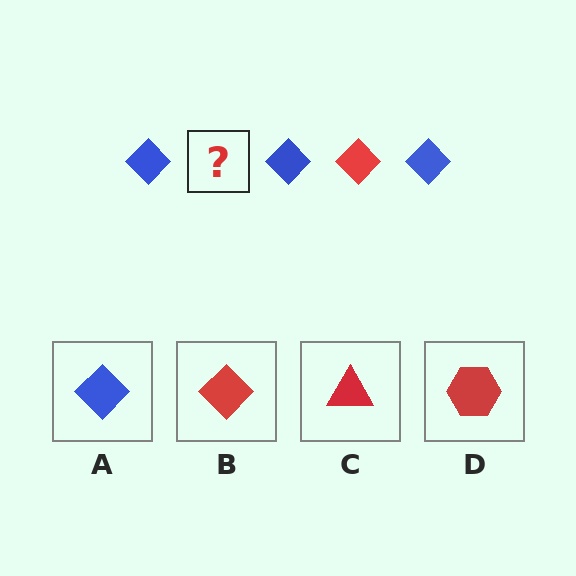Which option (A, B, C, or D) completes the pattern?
B.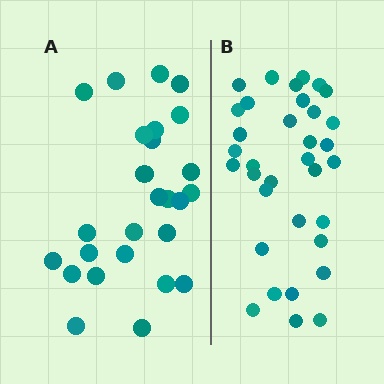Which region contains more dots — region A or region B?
Region B (the right region) has more dots.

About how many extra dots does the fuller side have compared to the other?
Region B has roughly 8 or so more dots than region A.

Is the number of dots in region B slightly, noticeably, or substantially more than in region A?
Region B has noticeably more, but not dramatically so. The ratio is roughly 1.3 to 1.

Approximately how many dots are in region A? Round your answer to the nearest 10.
About 30 dots. (The exact count is 26, which rounds to 30.)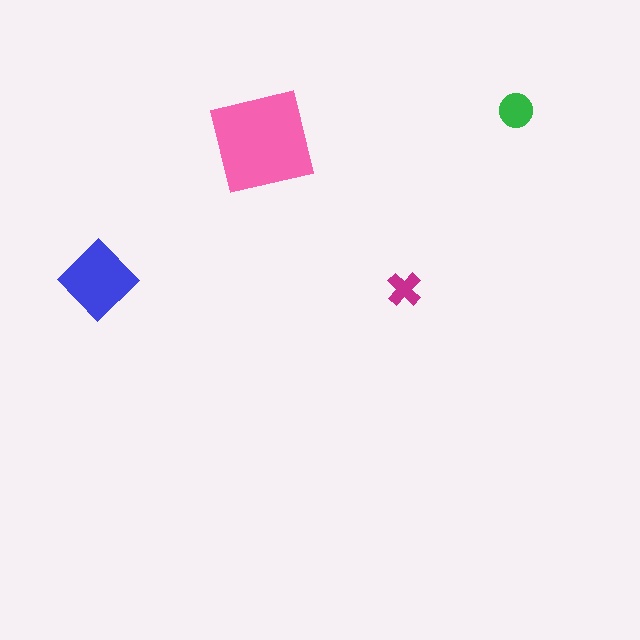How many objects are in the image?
There are 4 objects in the image.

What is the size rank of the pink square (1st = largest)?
1st.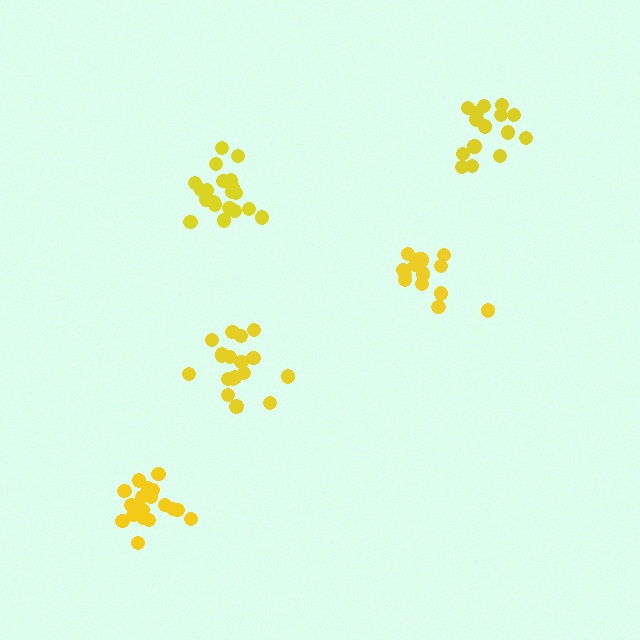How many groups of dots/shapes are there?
There are 5 groups.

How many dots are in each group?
Group 1: 18 dots, Group 2: 16 dots, Group 3: 20 dots, Group 4: 20 dots, Group 5: 15 dots (89 total).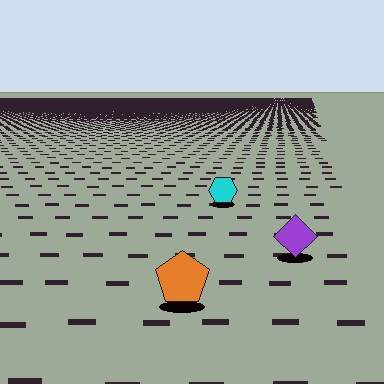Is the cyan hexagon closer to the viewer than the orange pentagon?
No. The orange pentagon is closer — you can tell from the texture gradient: the ground texture is coarser near it.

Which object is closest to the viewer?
The orange pentagon is closest. The texture marks near it are larger and more spread out.